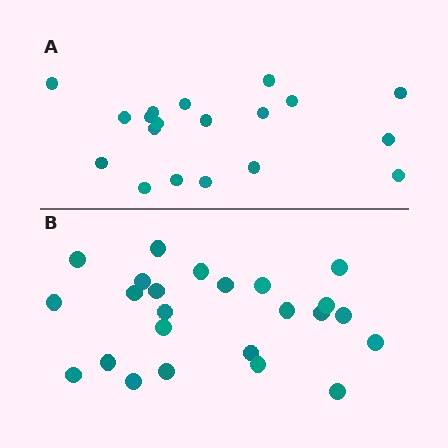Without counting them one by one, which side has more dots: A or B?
Region B (the bottom region) has more dots.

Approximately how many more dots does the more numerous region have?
Region B has about 5 more dots than region A.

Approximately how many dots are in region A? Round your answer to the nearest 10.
About 20 dots. (The exact count is 19, which rounds to 20.)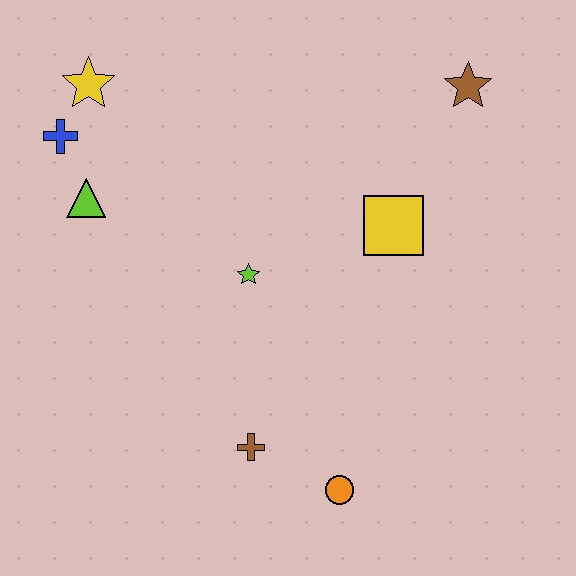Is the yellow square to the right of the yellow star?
Yes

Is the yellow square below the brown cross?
No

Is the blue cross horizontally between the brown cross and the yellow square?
No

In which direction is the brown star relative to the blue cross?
The brown star is to the right of the blue cross.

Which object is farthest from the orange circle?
The yellow star is farthest from the orange circle.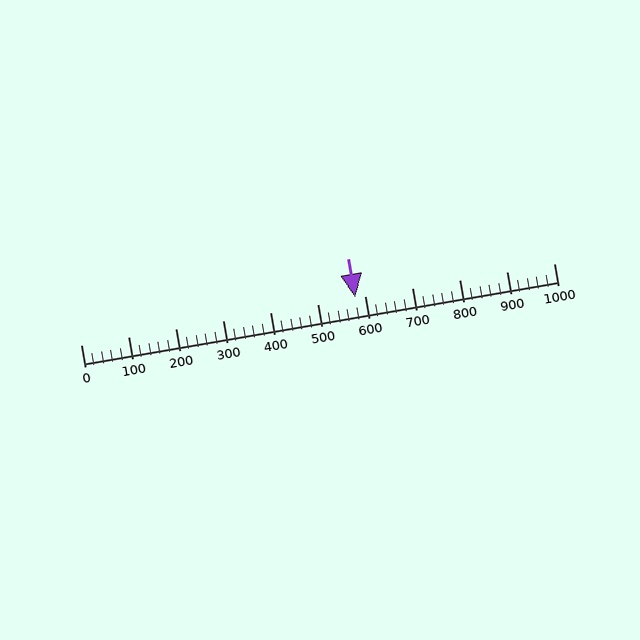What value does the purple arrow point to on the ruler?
The purple arrow points to approximately 580.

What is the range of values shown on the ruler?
The ruler shows values from 0 to 1000.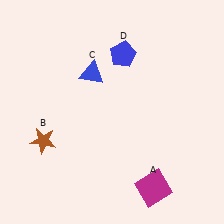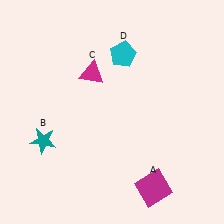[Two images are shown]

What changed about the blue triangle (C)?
In Image 1, C is blue. In Image 2, it changed to magenta.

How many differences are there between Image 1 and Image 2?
There are 3 differences between the two images.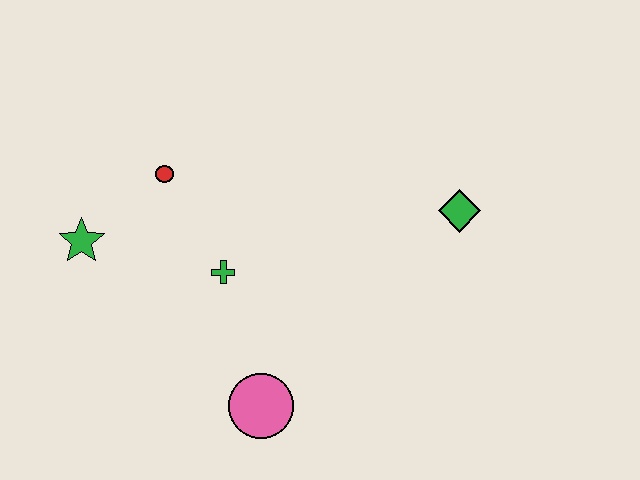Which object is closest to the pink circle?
The green cross is closest to the pink circle.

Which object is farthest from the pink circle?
The green diamond is farthest from the pink circle.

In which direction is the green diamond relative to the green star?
The green diamond is to the right of the green star.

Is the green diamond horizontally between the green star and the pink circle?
No